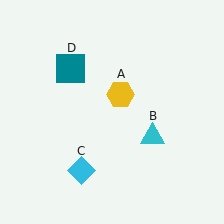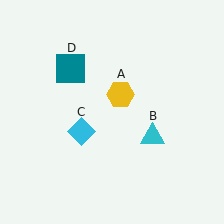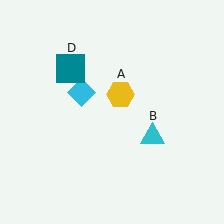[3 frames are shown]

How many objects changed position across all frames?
1 object changed position: cyan diamond (object C).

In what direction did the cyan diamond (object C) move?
The cyan diamond (object C) moved up.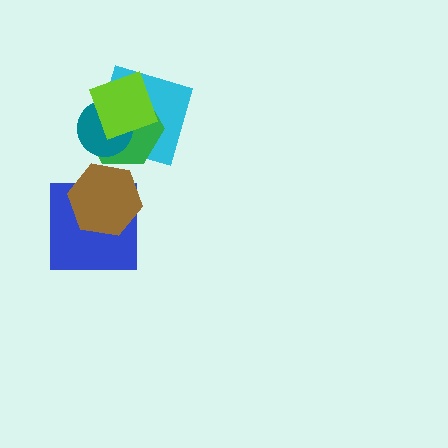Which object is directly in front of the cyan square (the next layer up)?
The green hexagon is directly in front of the cyan square.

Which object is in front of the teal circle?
The lime diamond is in front of the teal circle.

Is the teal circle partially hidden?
Yes, it is partially covered by another shape.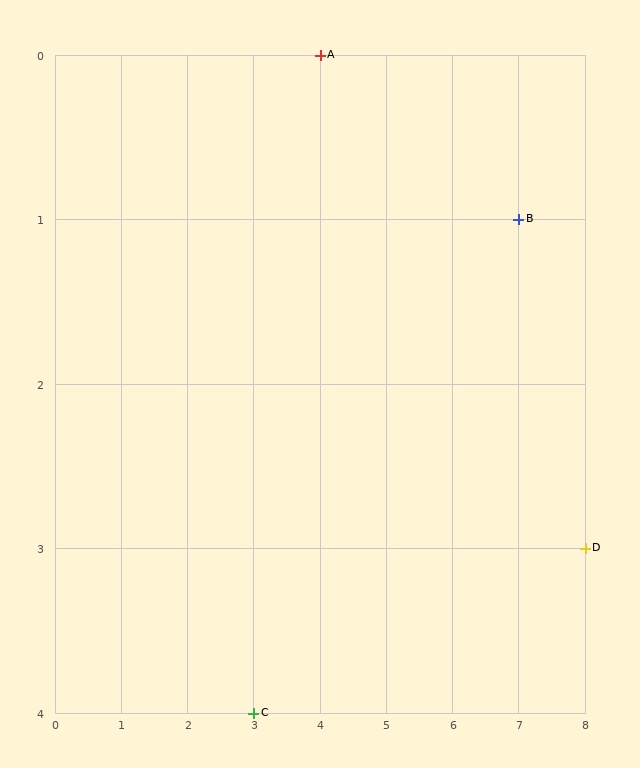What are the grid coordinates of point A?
Point A is at grid coordinates (4, 0).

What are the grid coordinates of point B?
Point B is at grid coordinates (7, 1).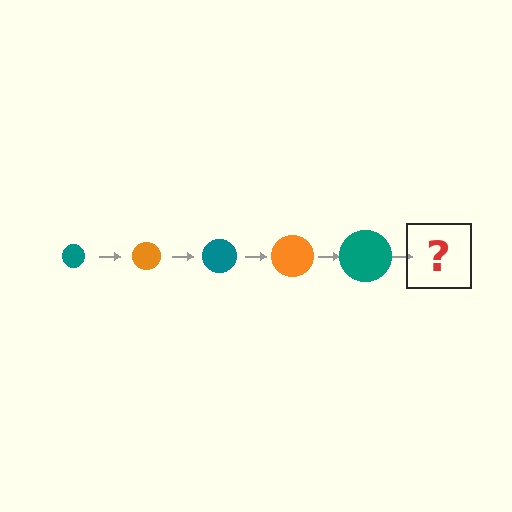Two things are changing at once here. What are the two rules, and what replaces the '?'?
The two rules are that the circle grows larger each step and the color cycles through teal and orange. The '?' should be an orange circle, larger than the previous one.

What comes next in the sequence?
The next element should be an orange circle, larger than the previous one.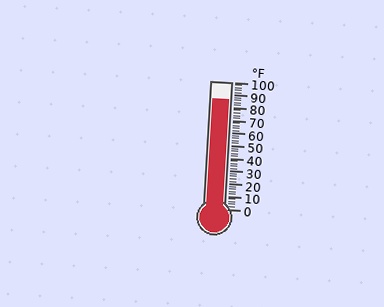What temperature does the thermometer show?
The thermometer shows approximately 86°F.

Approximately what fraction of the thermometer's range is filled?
The thermometer is filled to approximately 85% of its range.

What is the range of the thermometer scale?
The thermometer scale ranges from 0°F to 100°F.